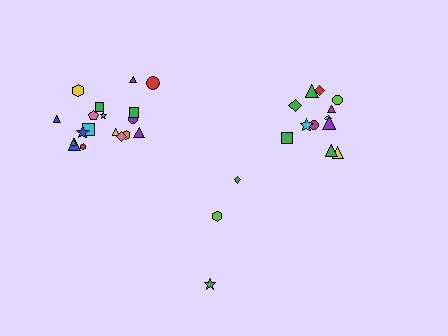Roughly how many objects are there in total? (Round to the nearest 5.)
Roughly 35 objects in total.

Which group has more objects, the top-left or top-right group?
The top-left group.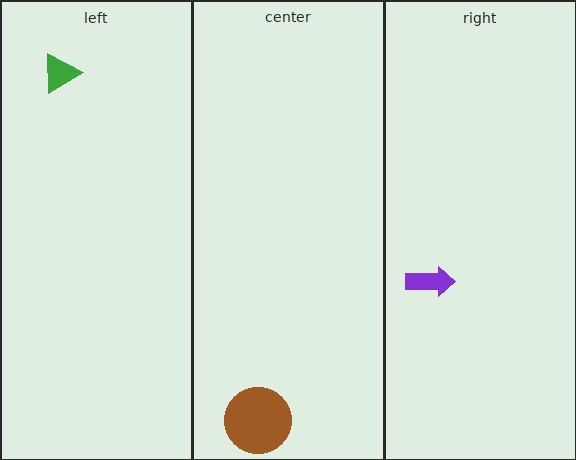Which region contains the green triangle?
The left region.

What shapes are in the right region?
The purple arrow.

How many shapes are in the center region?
1.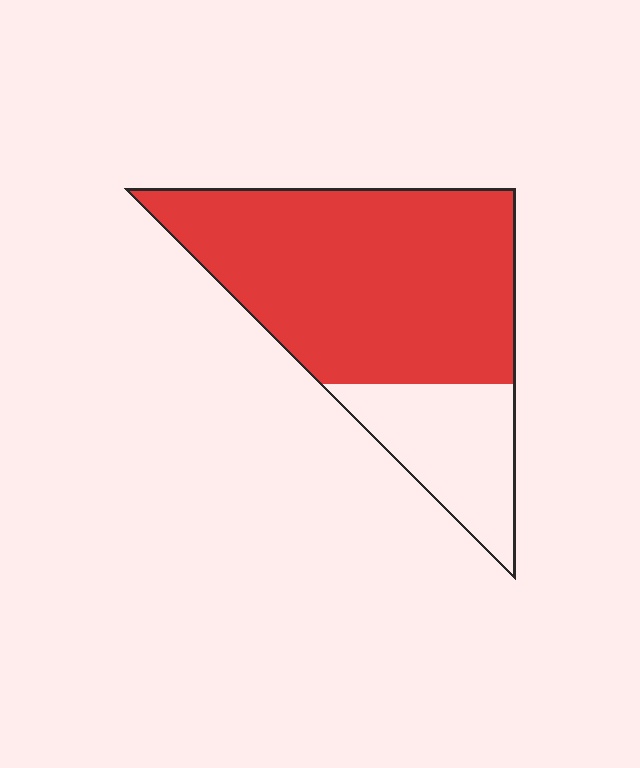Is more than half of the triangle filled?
Yes.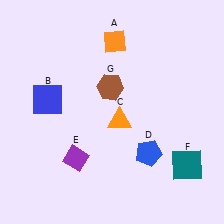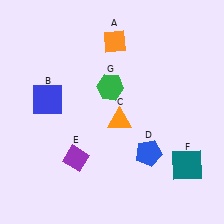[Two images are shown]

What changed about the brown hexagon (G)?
In Image 1, G is brown. In Image 2, it changed to green.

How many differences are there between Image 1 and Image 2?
There is 1 difference between the two images.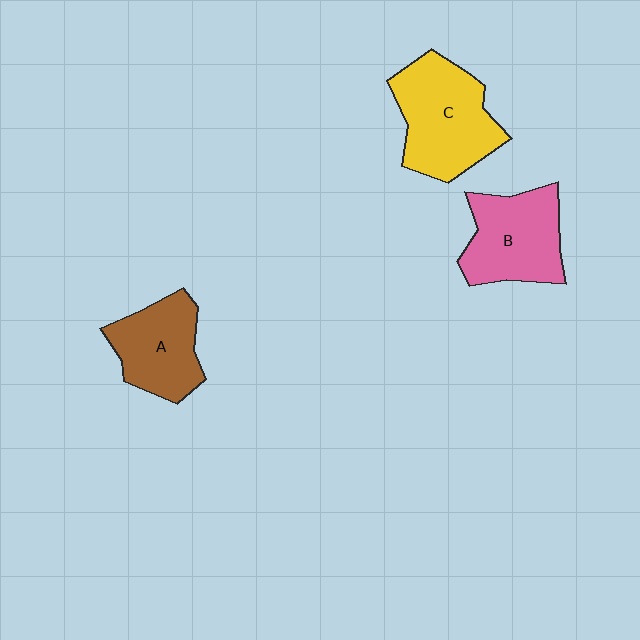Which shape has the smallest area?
Shape A (brown).